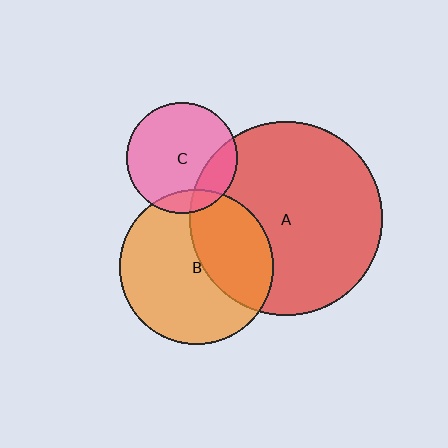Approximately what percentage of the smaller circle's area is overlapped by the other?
Approximately 10%.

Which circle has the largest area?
Circle A (red).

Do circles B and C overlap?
Yes.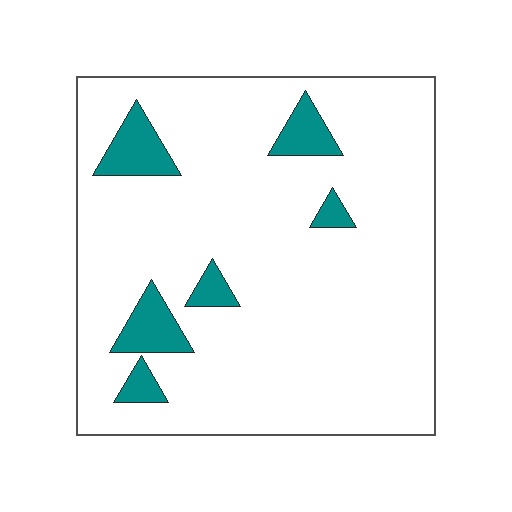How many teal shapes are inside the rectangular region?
6.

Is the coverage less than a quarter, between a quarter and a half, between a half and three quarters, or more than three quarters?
Less than a quarter.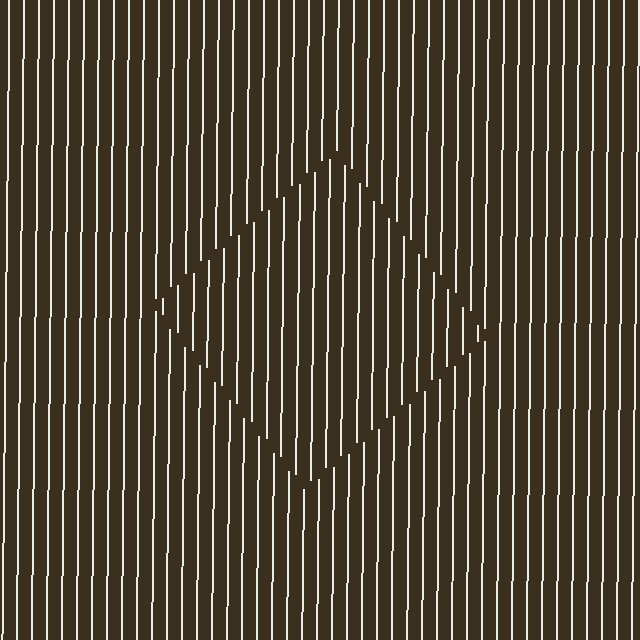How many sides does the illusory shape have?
4 sides — the line-ends trace a square.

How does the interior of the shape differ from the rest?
The interior of the shape contains the same grating, shifted by half a period — the contour is defined by the phase discontinuity where line-ends from the inner and outer gratings abut.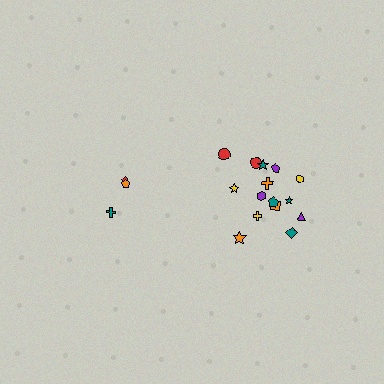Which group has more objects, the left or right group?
The right group.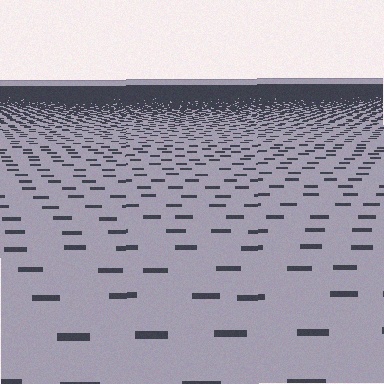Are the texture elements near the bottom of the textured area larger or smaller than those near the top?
Larger. Near the bottom, elements are closer to the viewer and appear at a bigger on-screen size.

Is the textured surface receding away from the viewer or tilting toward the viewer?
The surface is receding away from the viewer. Texture elements get smaller and denser toward the top.